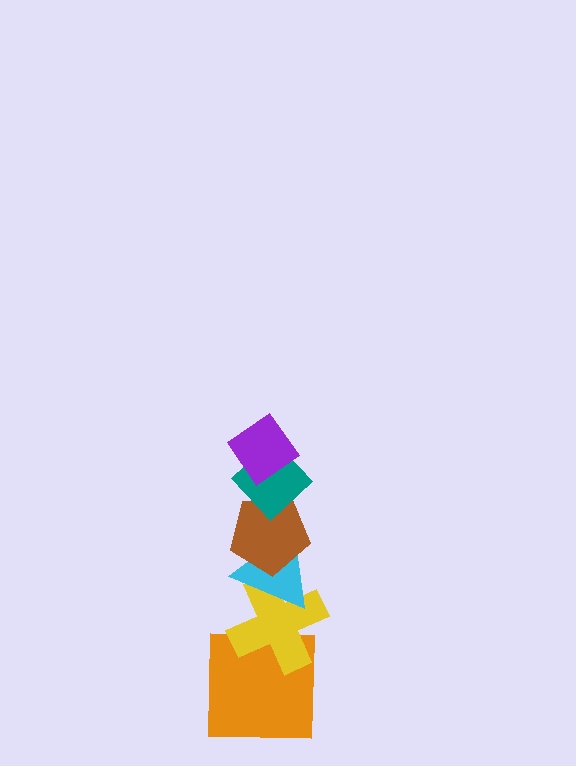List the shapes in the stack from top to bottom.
From top to bottom: the purple diamond, the teal diamond, the brown pentagon, the cyan triangle, the yellow cross, the orange square.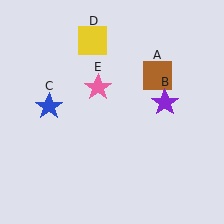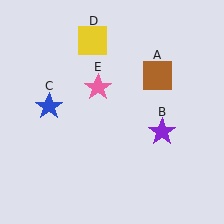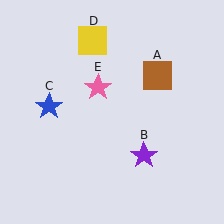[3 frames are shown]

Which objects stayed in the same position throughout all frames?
Brown square (object A) and blue star (object C) and yellow square (object D) and pink star (object E) remained stationary.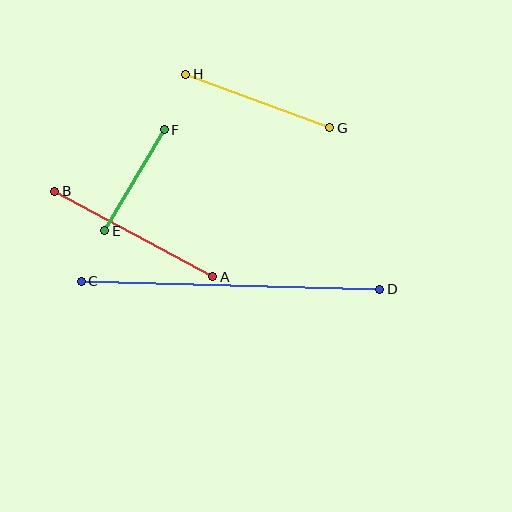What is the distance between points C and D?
The distance is approximately 299 pixels.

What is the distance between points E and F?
The distance is approximately 118 pixels.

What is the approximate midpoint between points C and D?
The midpoint is at approximately (231, 285) pixels.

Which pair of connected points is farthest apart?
Points C and D are farthest apart.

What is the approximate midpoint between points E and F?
The midpoint is at approximately (135, 180) pixels.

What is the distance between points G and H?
The distance is approximately 153 pixels.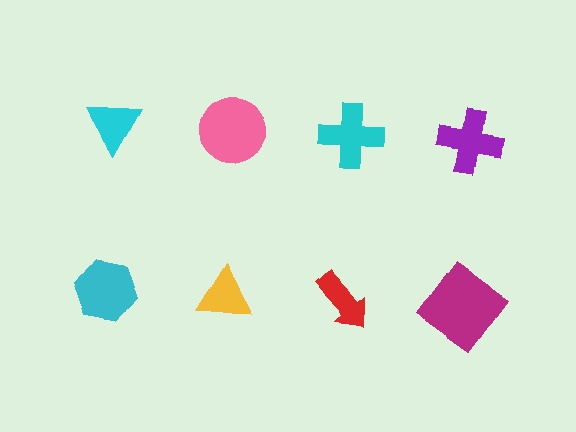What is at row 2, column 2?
A yellow triangle.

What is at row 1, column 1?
A cyan triangle.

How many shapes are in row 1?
4 shapes.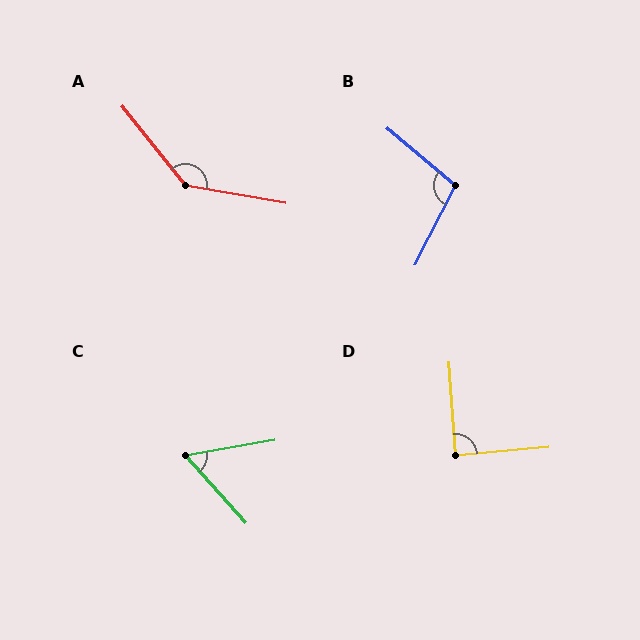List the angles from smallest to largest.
C (58°), D (89°), B (103°), A (138°).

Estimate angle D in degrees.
Approximately 89 degrees.